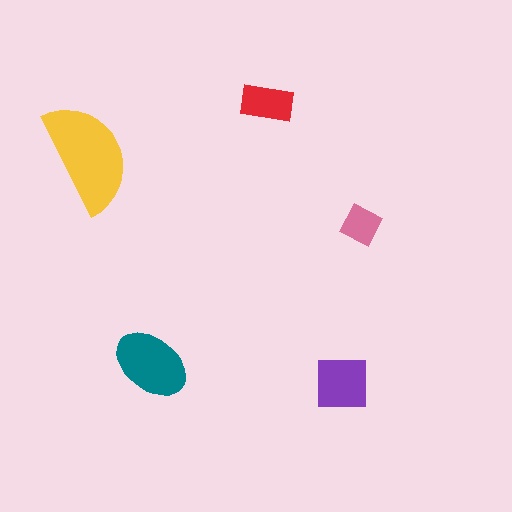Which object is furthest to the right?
The pink diamond is rightmost.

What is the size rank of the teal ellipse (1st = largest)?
2nd.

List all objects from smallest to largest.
The pink diamond, the red rectangle, the purple square, the teal ellipse, the yellow semicircle.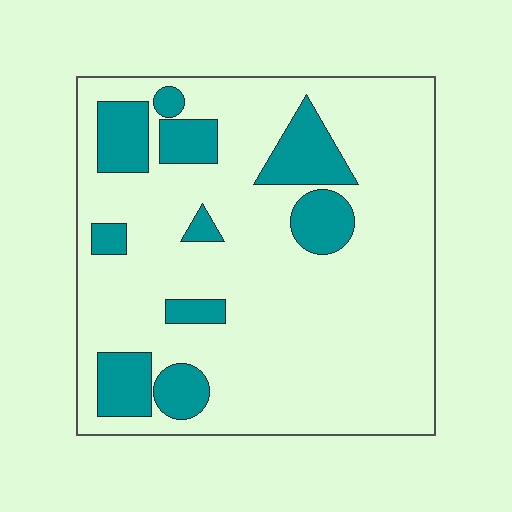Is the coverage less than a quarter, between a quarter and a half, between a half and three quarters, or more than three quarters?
Less than a quarter.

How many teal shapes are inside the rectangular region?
10.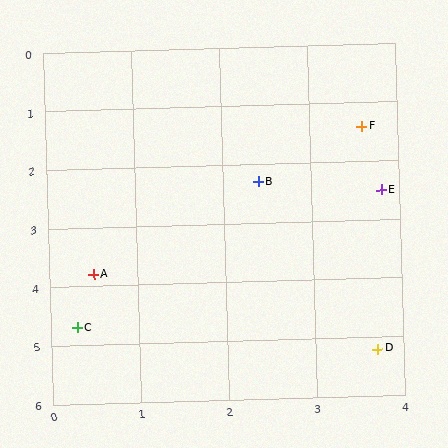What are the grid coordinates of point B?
Point B is at approximately (2.4, 2.3).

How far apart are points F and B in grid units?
Points F and B are about 1.5 grid units apart.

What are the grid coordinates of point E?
Point E is at approximately (3.8, 2.5).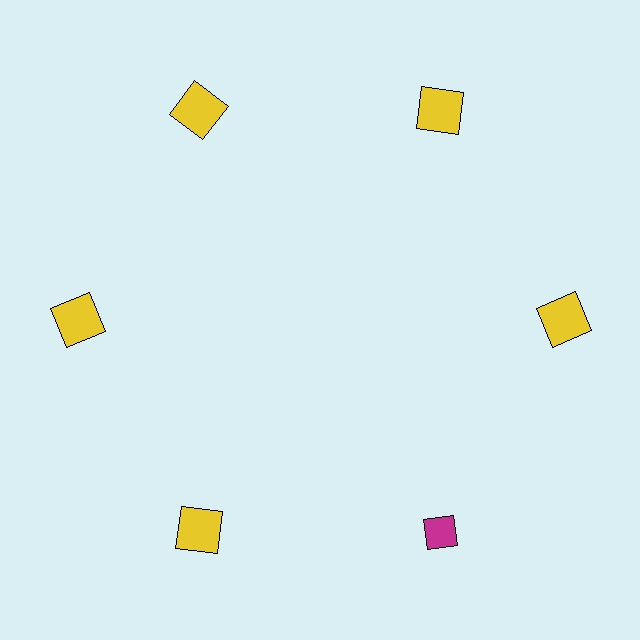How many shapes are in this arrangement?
There are 6 shapes arranged in a ring pattern.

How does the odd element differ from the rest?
It differs in both color (magenta instead of yellow) and shape (diamond instead of square).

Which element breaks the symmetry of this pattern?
The magenta diamond at roughly the 5 o'clock position breaks the symmetry. All other shapes are yellow squares.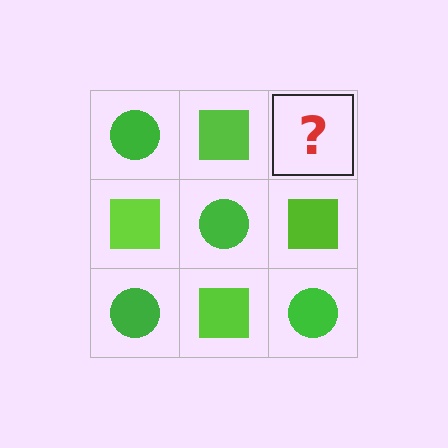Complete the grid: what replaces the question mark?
The question mark should be replaced with a green circle.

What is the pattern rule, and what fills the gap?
The rule is that it alternates green circle and lime square in a checkerboard pattern. The gap should be filled with a green circle.